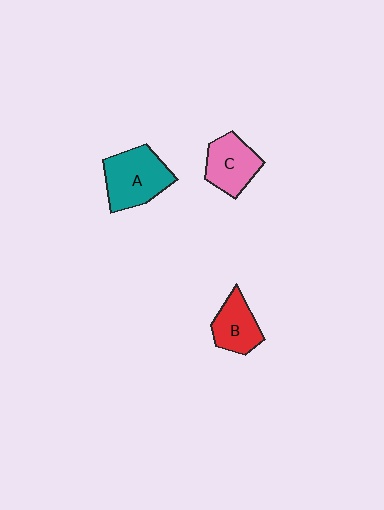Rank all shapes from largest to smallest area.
From largest to smallest: A (teal), C (pink), B (red).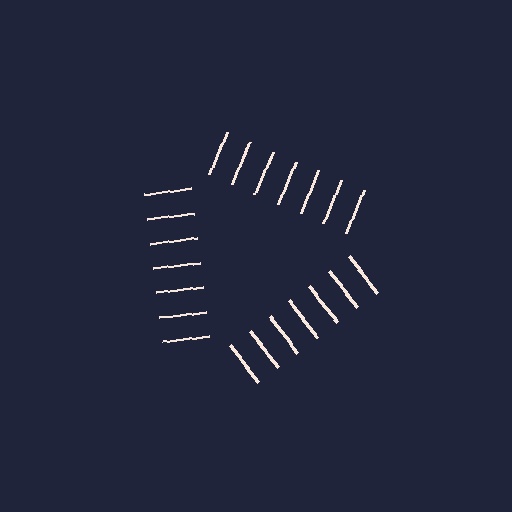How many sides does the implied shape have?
3 sides — the line-ends trace a triangle.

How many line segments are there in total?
21 — 7 along each of the 3 edges.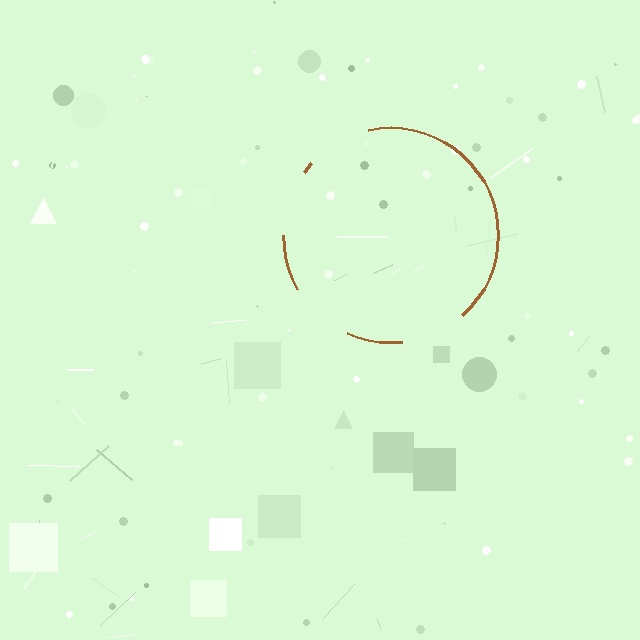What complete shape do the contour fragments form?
The contour fragments form a circle.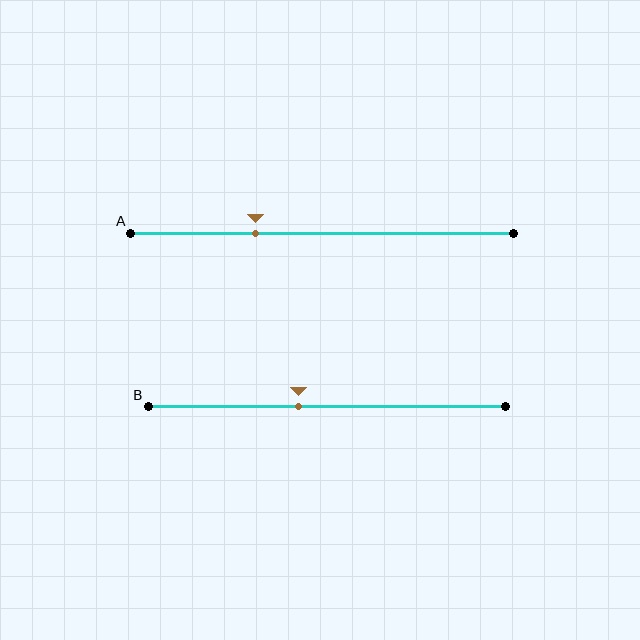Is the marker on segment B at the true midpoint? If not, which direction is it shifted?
No, the marker on segment B is shifted to the left by about 8% of the segment length.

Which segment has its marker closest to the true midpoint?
Segment B has its marker closest to the true midpoint.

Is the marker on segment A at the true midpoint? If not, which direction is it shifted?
No, the marker on segment A is shifted to the left by about 17% of the segment length.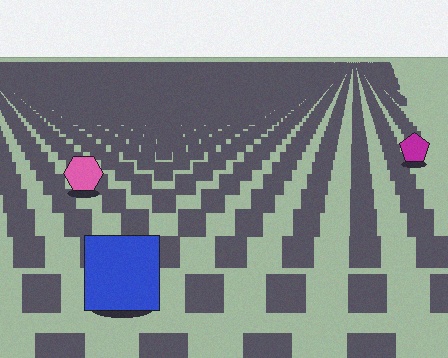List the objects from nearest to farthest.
From nearest to farthest: the blue square, the pink hexagon, the magenta pentagon.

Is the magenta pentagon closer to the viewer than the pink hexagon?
No. The pink hexagon is closer — you can tell from the texture gradient: the ground texture is coarser near it.